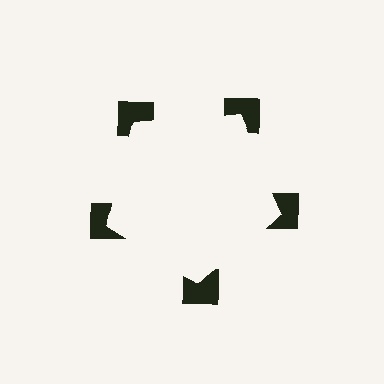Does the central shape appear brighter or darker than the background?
It typically appears slightly brighter than the background, even though no actual brightness change is drawn.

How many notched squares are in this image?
There are 5 — one at each vertex of the illusory pentagon.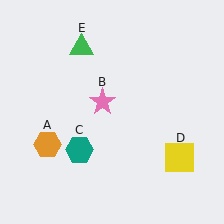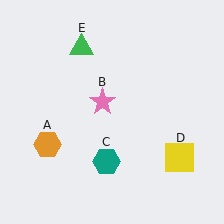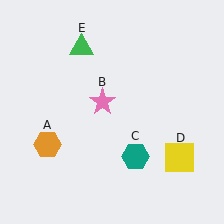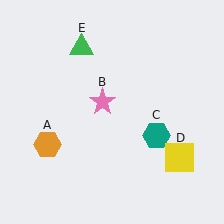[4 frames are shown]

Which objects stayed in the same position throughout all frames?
Orange hexagon (object A) and pink star (object B) and yellow square (object D) and green triangle (object E) remained stationary.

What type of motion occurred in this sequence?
The teal hexagon (object C) rotated counterclockwise around the center of the scene.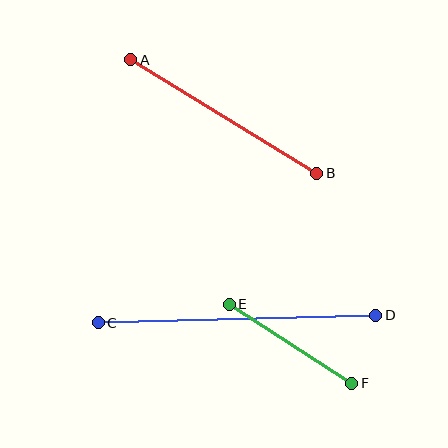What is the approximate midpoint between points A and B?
The midpoint is at approximately (224, 116) pixels.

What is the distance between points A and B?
The distance is approximately 218 pixels.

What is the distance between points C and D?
The distance is approximately 278 pixels.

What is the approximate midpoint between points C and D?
The midpoint is at approximately (237, 319) pixels.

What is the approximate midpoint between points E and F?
The midpoint is at approximately (291, 344) pixels.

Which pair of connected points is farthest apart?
Points C and D are farthest apart.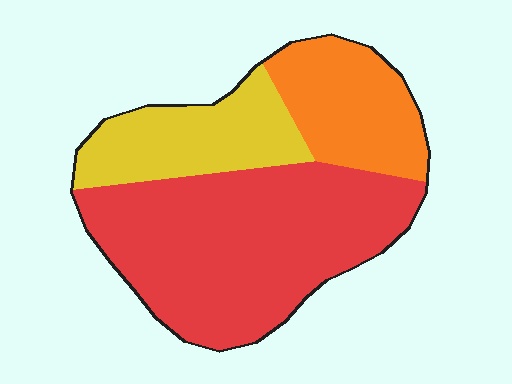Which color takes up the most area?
Red, at roughly 55%.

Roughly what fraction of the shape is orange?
Orange takes up between a sixth and a third of the shape.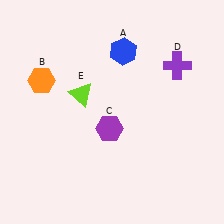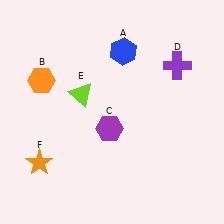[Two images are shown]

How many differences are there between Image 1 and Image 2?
There is 1 difference between the two images.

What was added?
An orange star (F) was added in Image 2.